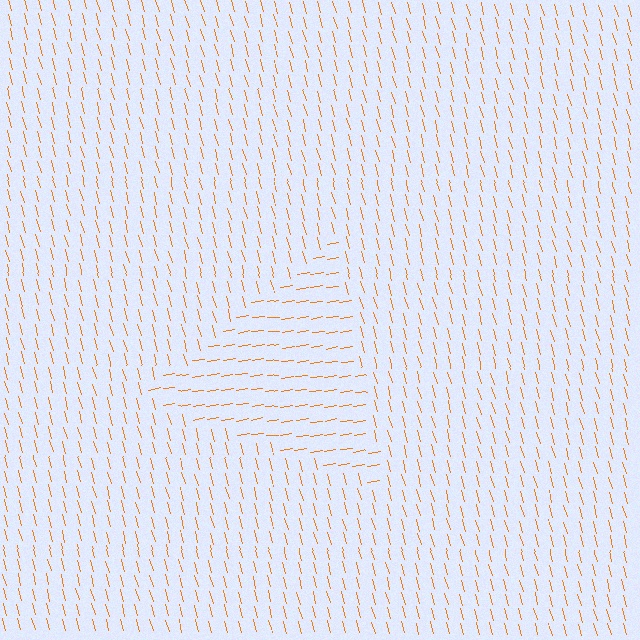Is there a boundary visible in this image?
Yes, there is a texture boundary formed by a change in line orientation.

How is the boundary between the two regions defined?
The boundary is defined purely by a change in line orientation (approximately 83 degrees difference). All lines are the same color and thickness.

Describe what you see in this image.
The image is filled with small orange line segments. A triangle region in the image has lines oriented differently from the surrounding lines, creating a visible texture boundary.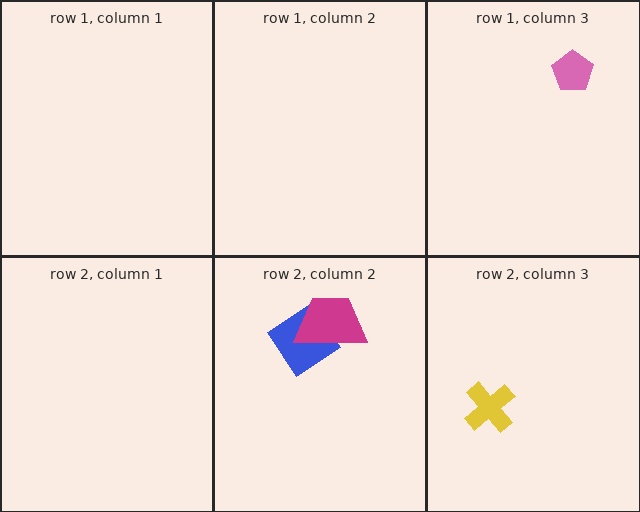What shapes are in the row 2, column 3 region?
The yellow cross.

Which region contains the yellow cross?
The row 2, column 3 region.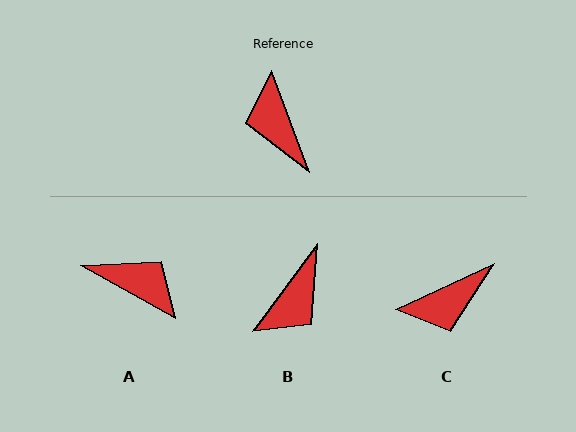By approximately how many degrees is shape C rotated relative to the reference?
Approximately 94 degrees counter-clockwise.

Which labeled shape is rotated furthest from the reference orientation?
A, about 140 degrees away.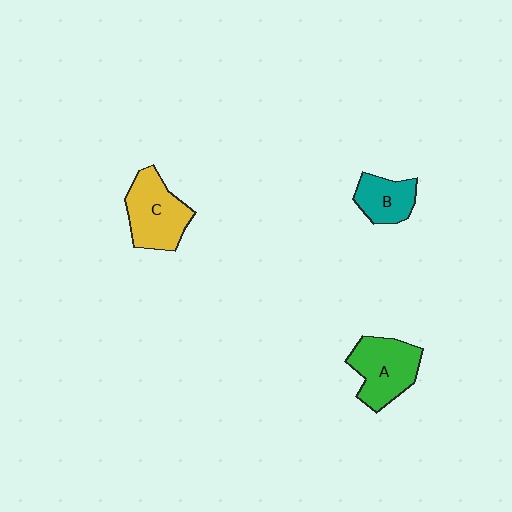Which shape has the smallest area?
Shape B (teal).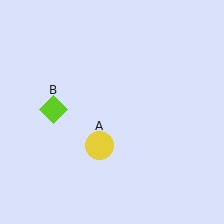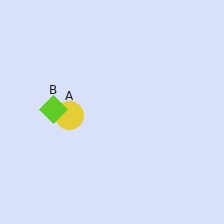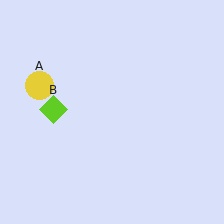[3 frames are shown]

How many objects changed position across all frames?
1 object changed position: yellow circle (object A).